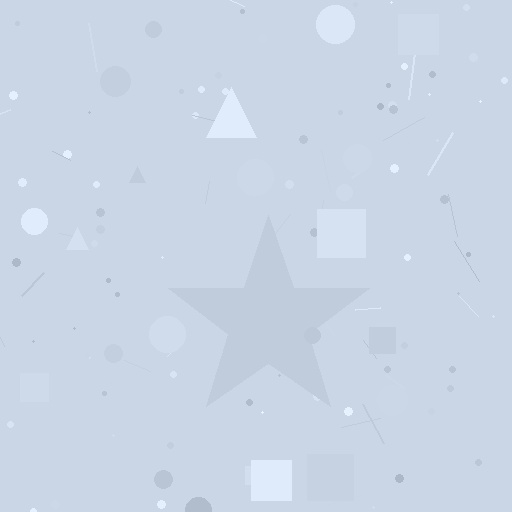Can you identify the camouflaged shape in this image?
The camouflaged shape is a star.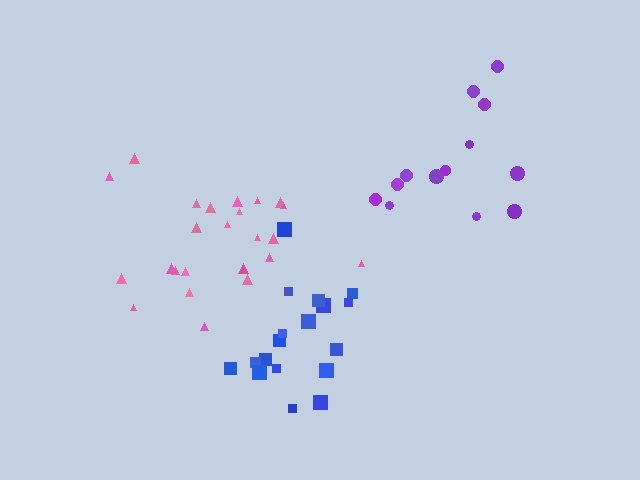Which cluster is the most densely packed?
Blue.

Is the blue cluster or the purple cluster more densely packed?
Blue.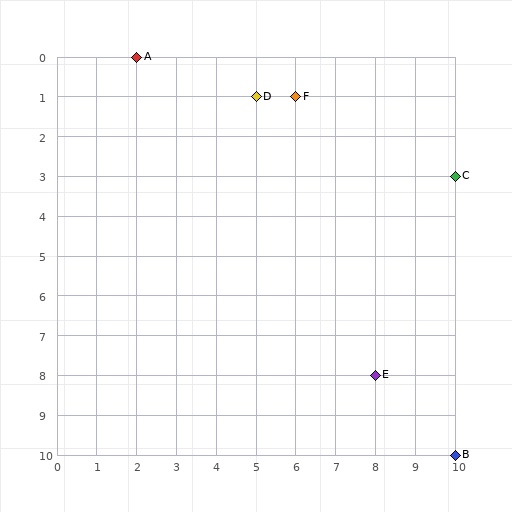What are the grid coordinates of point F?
Point F is at grid coordinates (6, 1).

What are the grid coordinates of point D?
Point D is at grid coordinates (5, 1).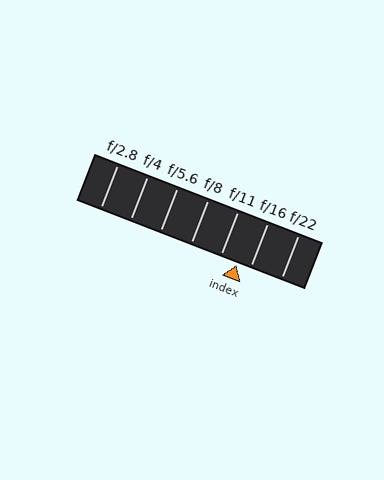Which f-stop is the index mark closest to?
The index mark is closest to f/16.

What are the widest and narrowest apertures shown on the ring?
The widest aperture shown is f/2.8 and the narrowest is f/22.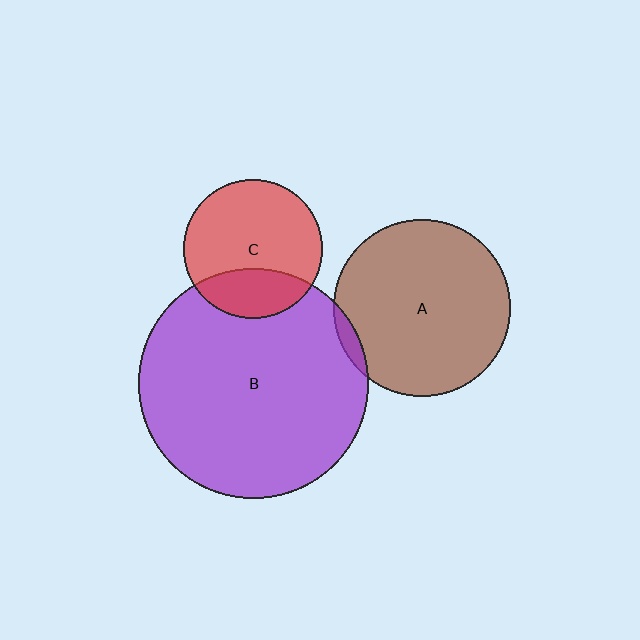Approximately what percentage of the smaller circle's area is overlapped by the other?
Approximately 5%.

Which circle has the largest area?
Circle B (purple).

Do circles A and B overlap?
Yes.